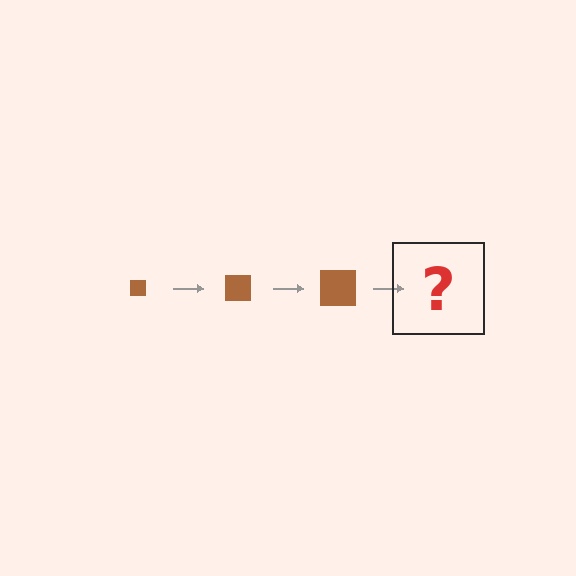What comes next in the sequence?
The next element should be a brown square, larger than the previous one.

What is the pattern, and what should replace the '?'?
The pattern is that the square gets progressively larger each step. The '?' should be a brown square, larger than the previous one.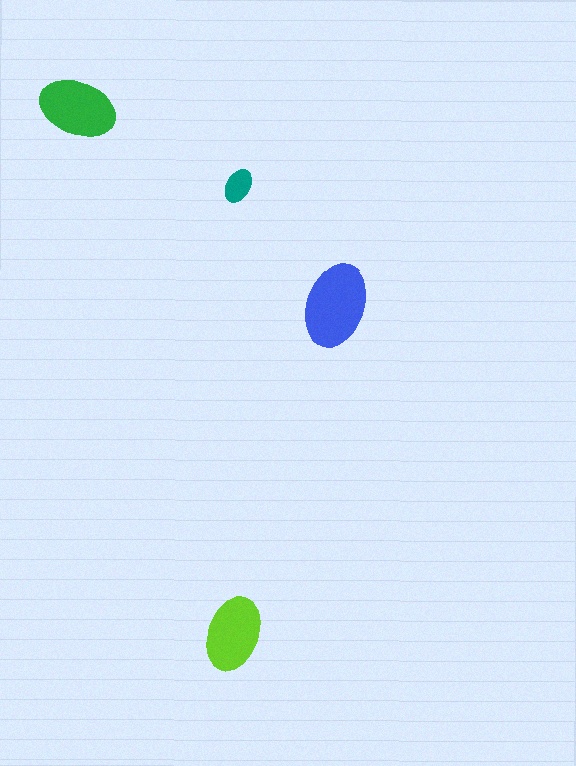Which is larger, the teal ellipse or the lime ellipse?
The lime one.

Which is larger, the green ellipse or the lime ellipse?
The green one.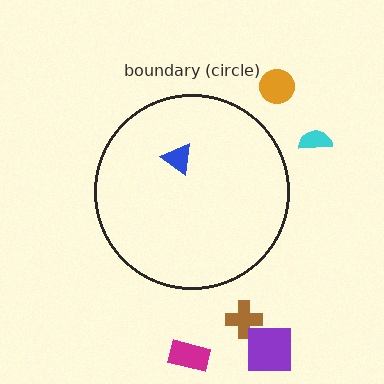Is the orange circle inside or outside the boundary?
Outside.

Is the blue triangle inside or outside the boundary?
Inside.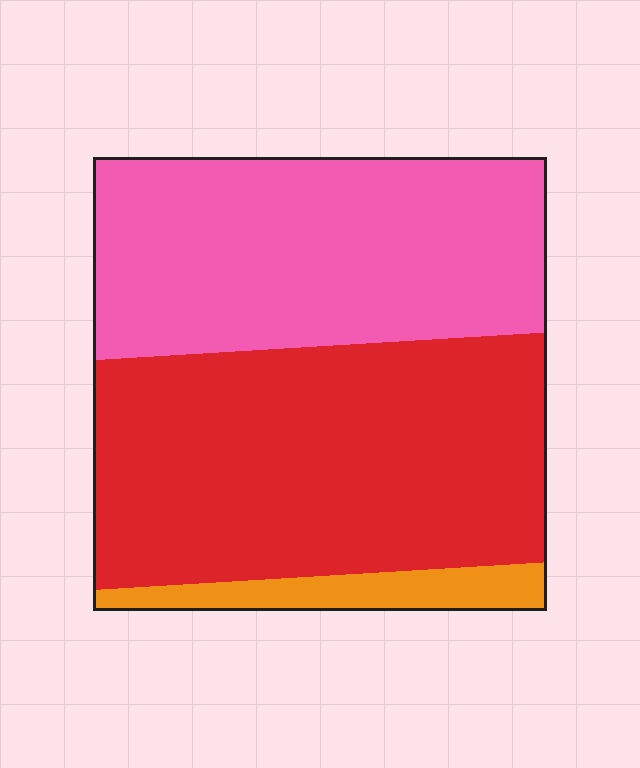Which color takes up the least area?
Orange, at roughly 10%.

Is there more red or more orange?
Red.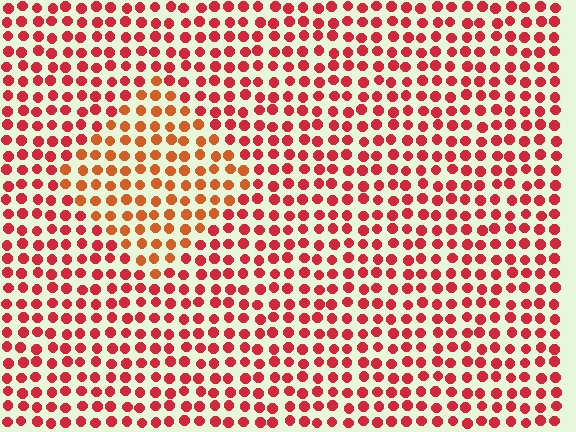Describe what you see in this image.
The image is filled with small red elements in a uniform arrangement. A diamond-shaped region is visible where the elements are tinted to a slightly different hue, forming a subtle color boundary.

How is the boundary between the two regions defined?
The boundary is defined purely by a slight shift in hue (about 27 degrees). Spacing, size, and orientation are identical on both sides.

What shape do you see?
I see a diamond.